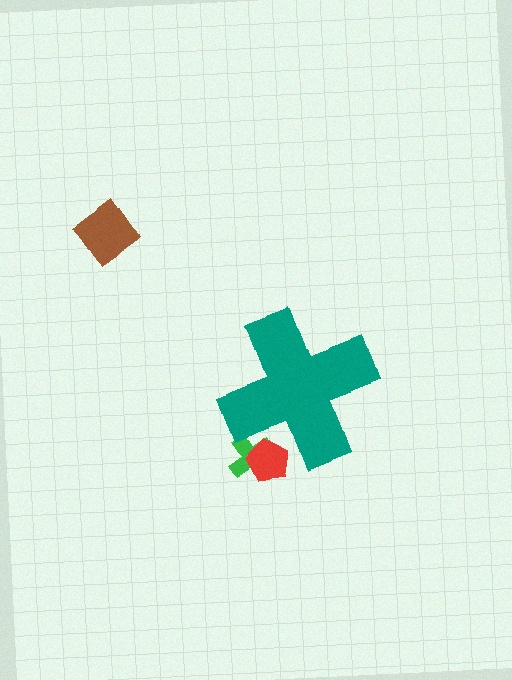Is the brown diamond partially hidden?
No, the brown diamond is fully visible.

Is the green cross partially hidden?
Yes, the green cross is partially hidden behind the teal cross.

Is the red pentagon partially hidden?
Yes, the red pentagon is partially hidden behind the teal cross.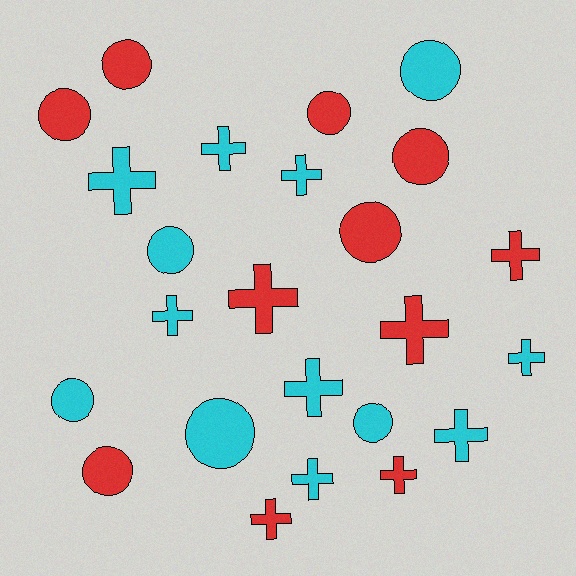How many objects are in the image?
There are 24 objects.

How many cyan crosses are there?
There are 8 cyan crosses.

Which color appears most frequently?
Cyan, with 13 objects.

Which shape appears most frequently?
Cross, with 13 objects.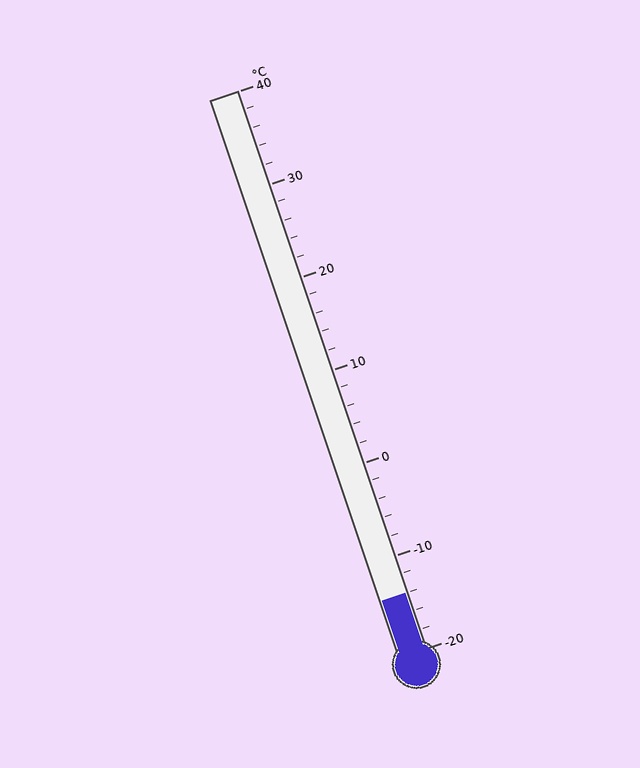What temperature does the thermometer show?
The thermometer shows approximately -14°C.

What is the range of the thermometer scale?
The thermometer scale ranges from -20°C to 40°C.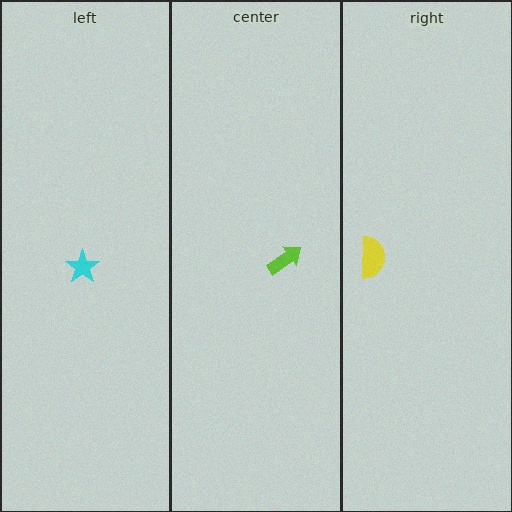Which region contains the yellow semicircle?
The right region.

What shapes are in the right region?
The yellow semicircle.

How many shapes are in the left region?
1.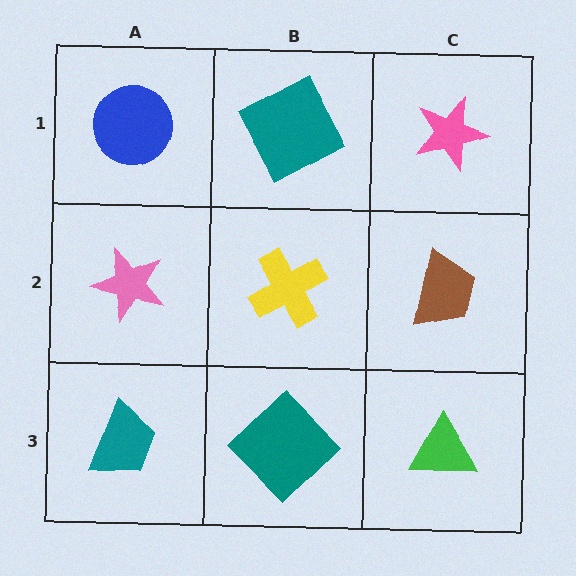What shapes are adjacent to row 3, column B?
A yellow cross (row 2, column B), a teal trapezoid (row 3, column A), a green triangle (row 3, column C).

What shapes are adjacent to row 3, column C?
A brown trapezoid (row 2, column C), a teal diamond (row 3, column B).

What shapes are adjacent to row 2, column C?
A pink star (row 1, column C), a green triangle (row 3, column C), a yellow cross (row 2, column B).